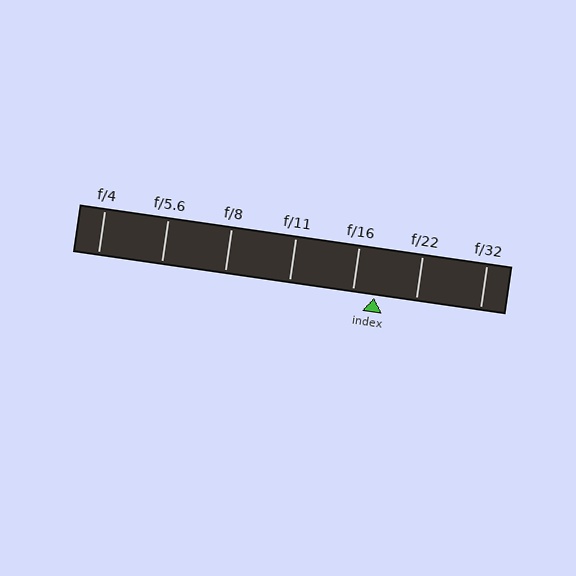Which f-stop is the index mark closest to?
The index mark is closest to f/16.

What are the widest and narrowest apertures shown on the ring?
The widest aperture shown is f/4 and the narrowest is f/32.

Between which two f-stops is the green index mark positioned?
The index mark is between f/16 and f/22.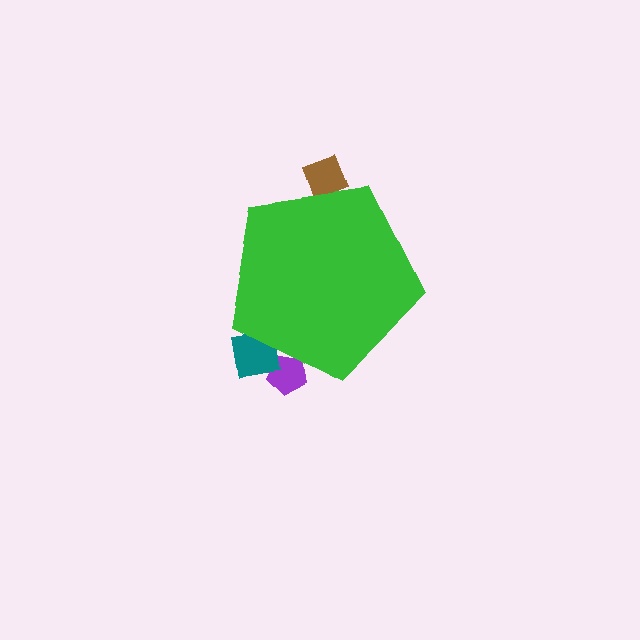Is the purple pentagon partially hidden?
Yes, the purple pentagon is partially hidden behind the green pentagon.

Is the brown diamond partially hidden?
Yes, the brown diamond is partially hidden behind the green pentagon.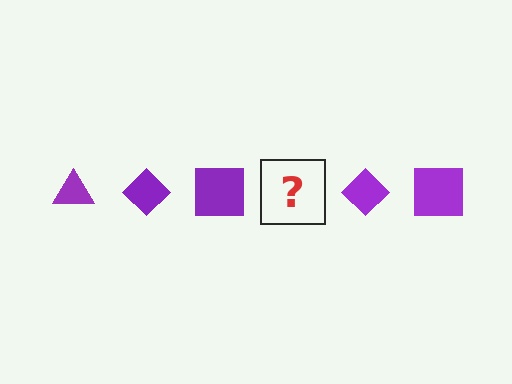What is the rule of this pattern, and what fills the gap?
The rule is that the pattern cycles through triangle, diamond, square shapes in purple. The gap should be filled with a purple triangle.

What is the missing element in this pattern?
The missing element is a purple triangle.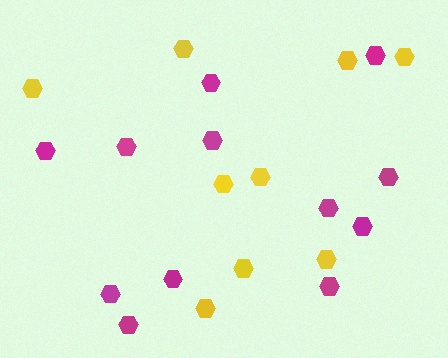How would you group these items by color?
There are 2 groups: one group of magenta hexagons (12) and one group of yellow hexagons (9).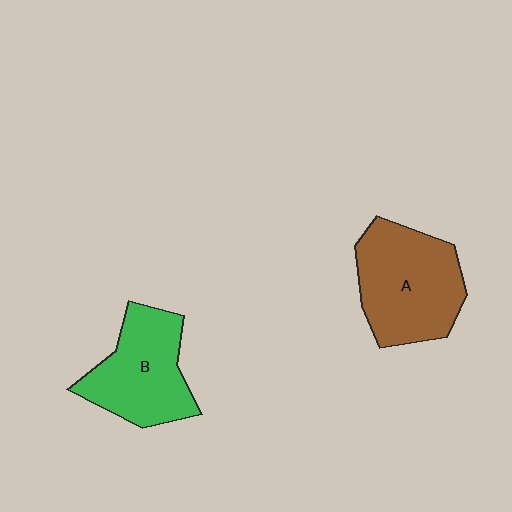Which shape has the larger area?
Shape A (brown).